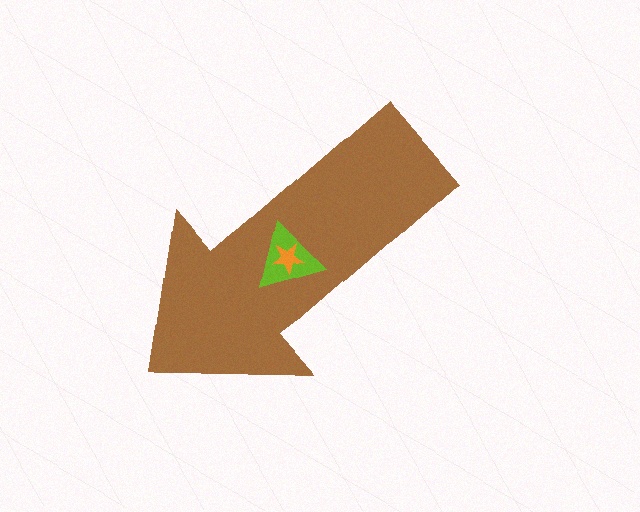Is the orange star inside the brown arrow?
Yes.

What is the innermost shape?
The orange star.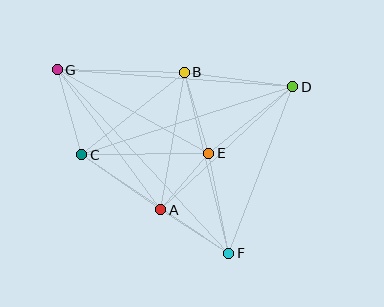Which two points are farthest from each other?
Points F and G are farthest from each other.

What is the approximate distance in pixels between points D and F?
The distance between D and F is approximately 179 pixels.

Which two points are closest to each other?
Points A and E are closest to each other.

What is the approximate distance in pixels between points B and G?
The distance between B and G is approximately 127 pixels.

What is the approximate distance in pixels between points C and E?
The distance between C and E is approximately 127 pixels.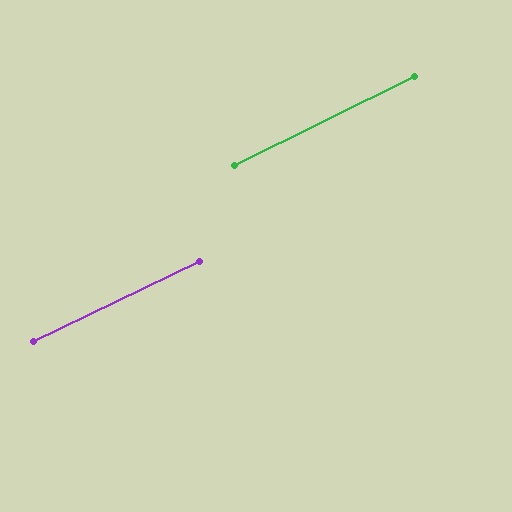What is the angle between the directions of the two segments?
Approximately 1 degree.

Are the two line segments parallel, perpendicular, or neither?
Parallel — their directions differ by only 0.9°.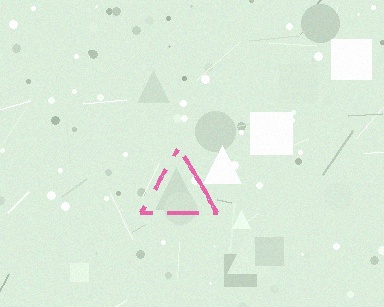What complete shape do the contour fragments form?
The contour fragments form a triangle.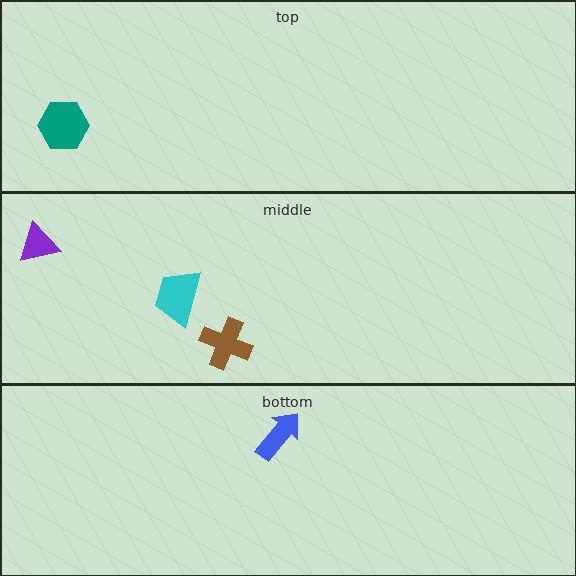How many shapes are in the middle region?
3.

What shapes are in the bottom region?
The blue arrow.